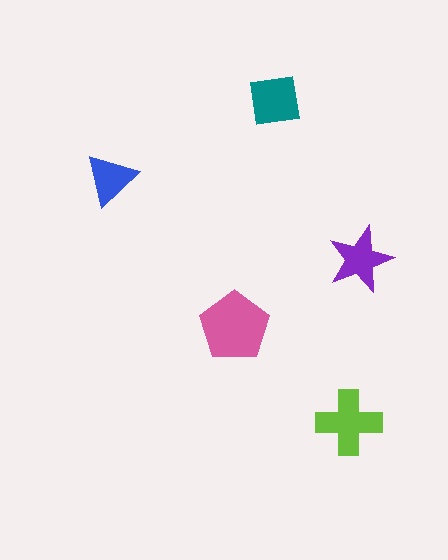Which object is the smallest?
The blue triangle.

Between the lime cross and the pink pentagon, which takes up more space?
The pink pentagon.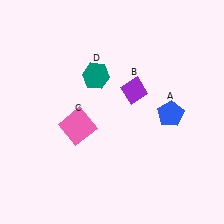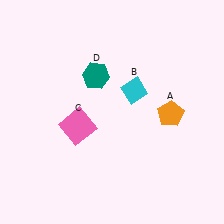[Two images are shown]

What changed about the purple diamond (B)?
In Image 1, B is purple. In Image 2, it changed to cyan.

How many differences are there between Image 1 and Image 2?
There are 2 differences between the two images.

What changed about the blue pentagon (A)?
In Image 1, A is blue. In Image 2, it changed to orange.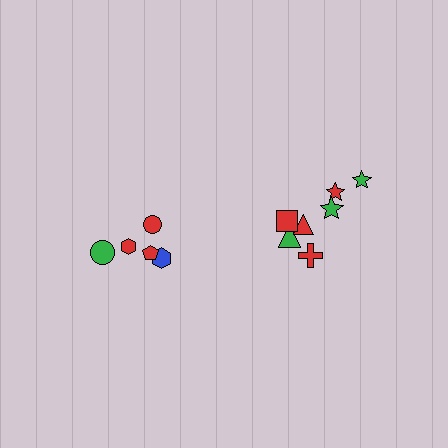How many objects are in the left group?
There are 5 objects.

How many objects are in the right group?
There are 7 objects.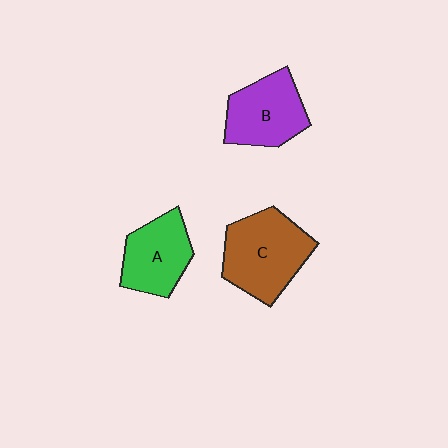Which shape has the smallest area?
Shape A (green).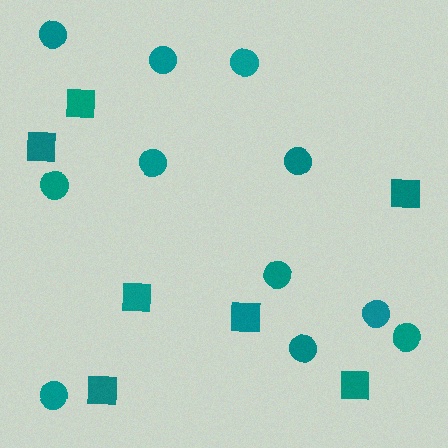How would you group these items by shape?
There are 2 groups: one group of circles (11) and one group of squares (7).